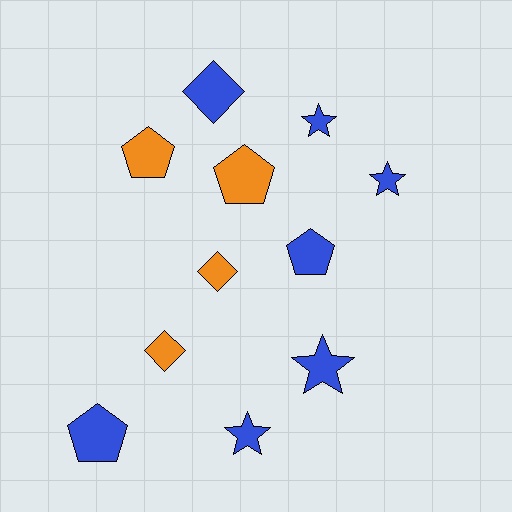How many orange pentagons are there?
There are 2 orange pentagons.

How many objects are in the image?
There are 11 objects.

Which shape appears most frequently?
Pentagon, with 4 objects.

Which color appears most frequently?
Blue, with 7 objects.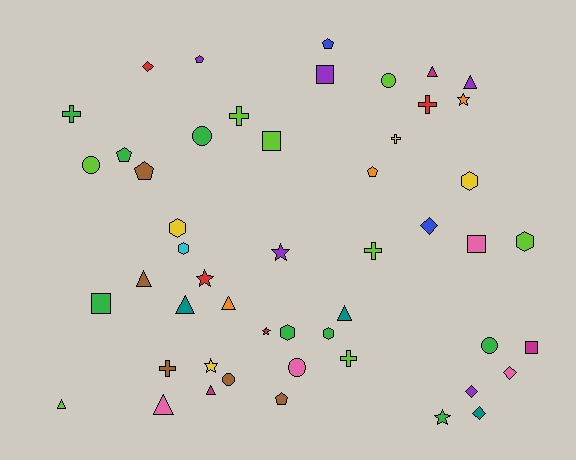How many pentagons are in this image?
There are 6 pentagons.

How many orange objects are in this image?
There are 3 orange objects.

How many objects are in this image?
There are 50 objects.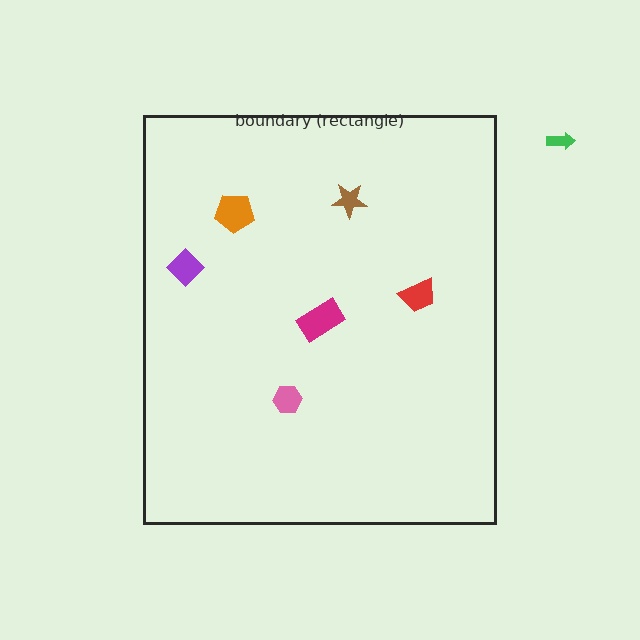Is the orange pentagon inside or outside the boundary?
Inside.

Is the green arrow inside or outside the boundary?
Outside.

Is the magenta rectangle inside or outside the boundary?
Inside.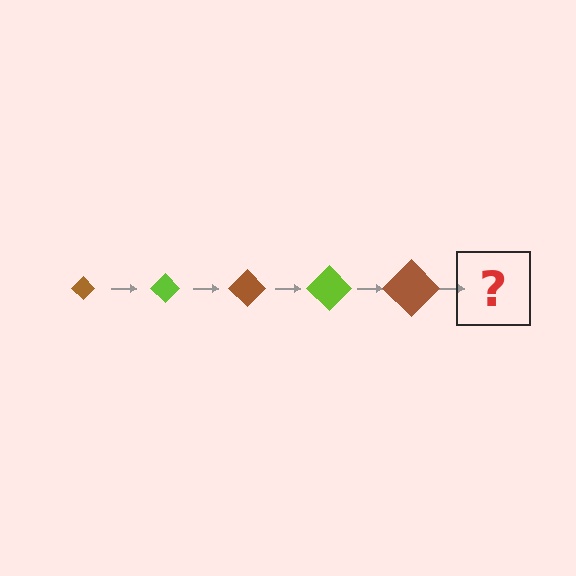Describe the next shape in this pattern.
It should be a lime diamond, larger than the previous one.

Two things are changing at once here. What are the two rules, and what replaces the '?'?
The two rules are that the diamond grows larger each step and the color cycles through brown and lime. The '?' should be a lime diamond, larger than the previous one.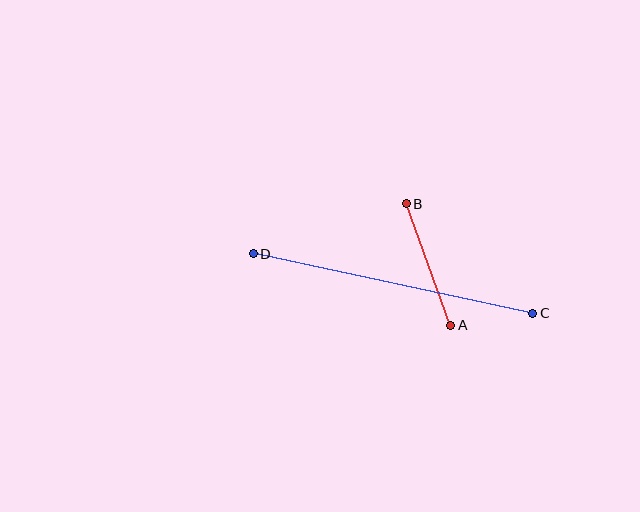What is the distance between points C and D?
The distance is approximately 286 pixels.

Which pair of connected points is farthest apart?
Points C and D are farthest apart.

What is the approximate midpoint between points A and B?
The midpoint is at approximately (428, 265) pixels.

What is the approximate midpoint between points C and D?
The midpoint is at approximately (393, 284) pixels.